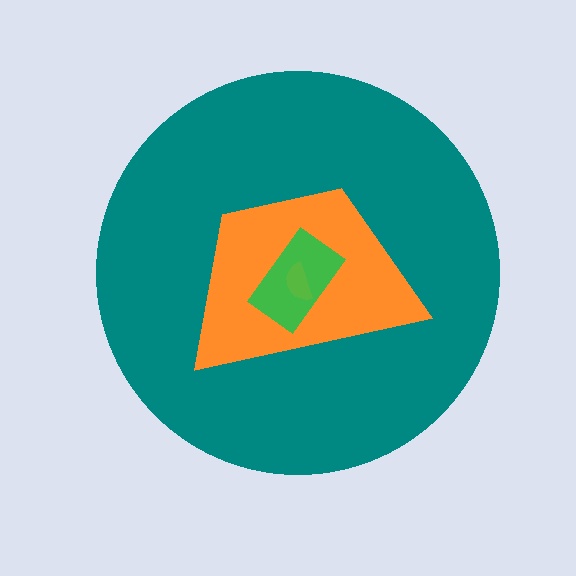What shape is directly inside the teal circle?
The orange trapezoid.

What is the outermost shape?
The teal circle.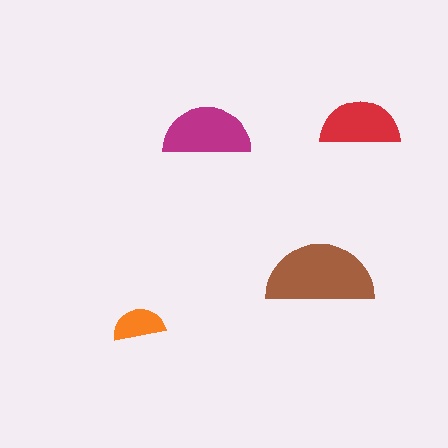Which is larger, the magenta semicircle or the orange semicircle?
The magenta one.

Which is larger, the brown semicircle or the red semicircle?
The brown one.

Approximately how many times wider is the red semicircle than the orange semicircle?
About 1.5 times wider.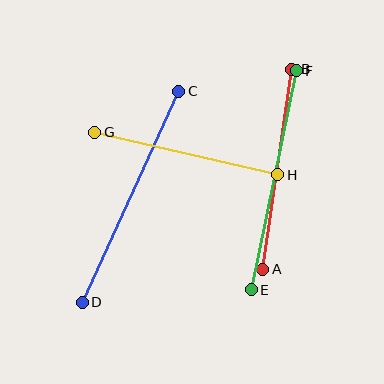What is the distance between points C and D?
The distance is approximately 232 pixels.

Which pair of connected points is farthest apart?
Points C and D are farthest apart.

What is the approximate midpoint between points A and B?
The midpoint is at approximately (277, 169) pixels.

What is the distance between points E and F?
The distance is approximately 224 pixels.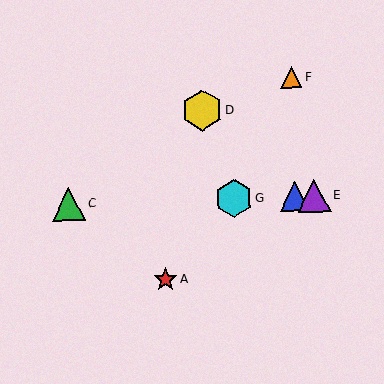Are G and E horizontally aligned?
Yes, both are at y≈198.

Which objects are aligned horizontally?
Objects B, C, E, G are aligned horizontally.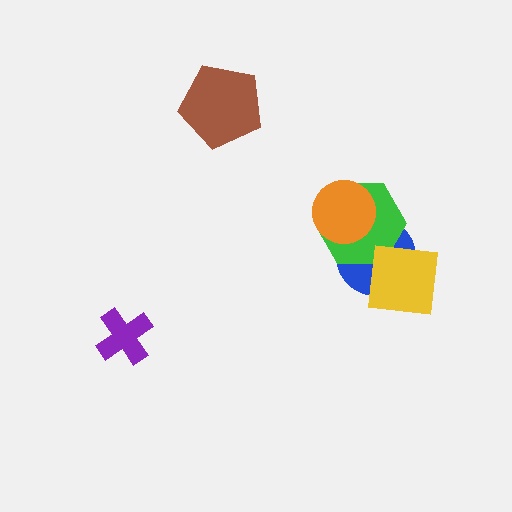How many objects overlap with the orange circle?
2 objects overlap with the orange circle.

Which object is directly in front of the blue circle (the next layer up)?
The green hexagon is directly in front of the blue circle.